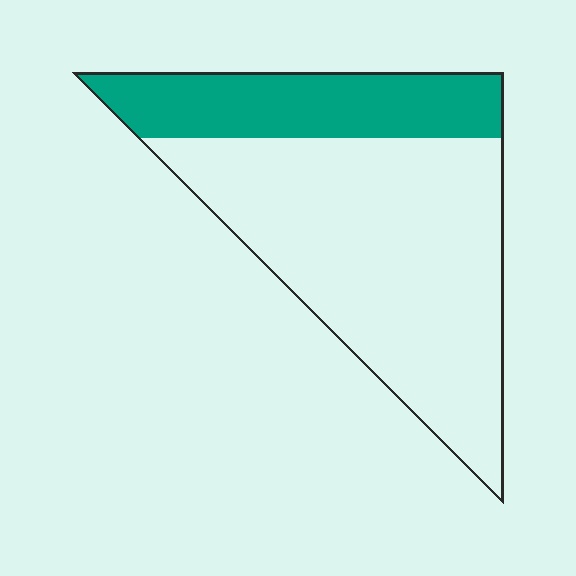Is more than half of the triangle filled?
No.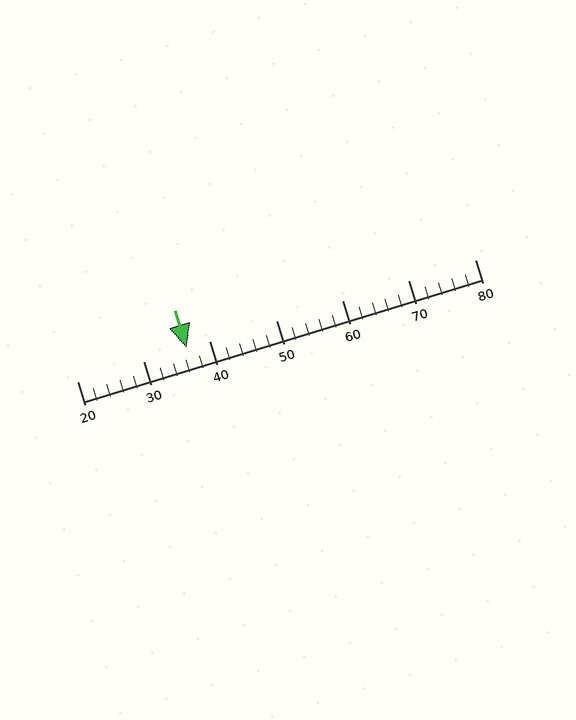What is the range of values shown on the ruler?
The ruler shows values from 20 to 80.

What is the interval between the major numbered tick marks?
The major tick marks are spaced 10 units apart.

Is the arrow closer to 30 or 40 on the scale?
The arrow is closer to 40.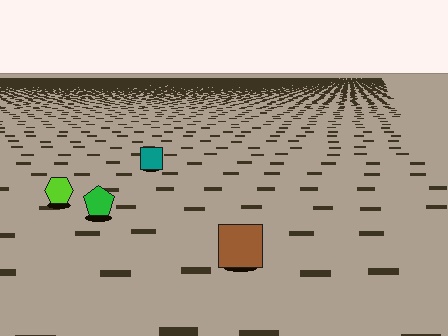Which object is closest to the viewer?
The brown square is closest. The texture marks near it are larger and more spread out.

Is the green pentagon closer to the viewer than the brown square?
No. The brown square is closer — you can tell from the texture gradient: the ground texture is coarser near it.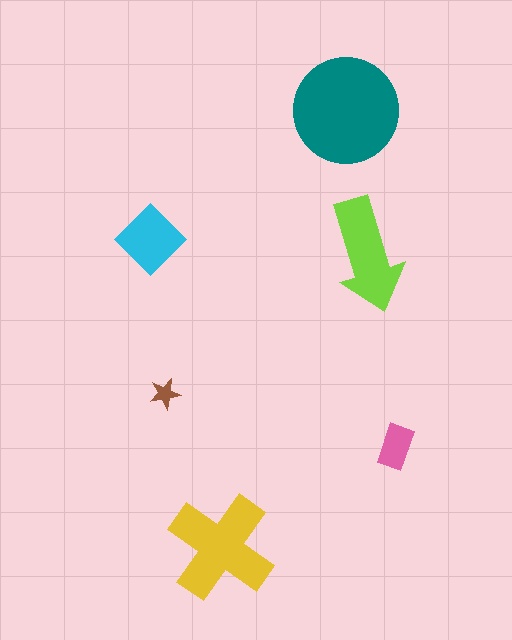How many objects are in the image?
There are 6 objects in the image.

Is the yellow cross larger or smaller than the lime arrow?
Larger.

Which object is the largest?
The teal circle.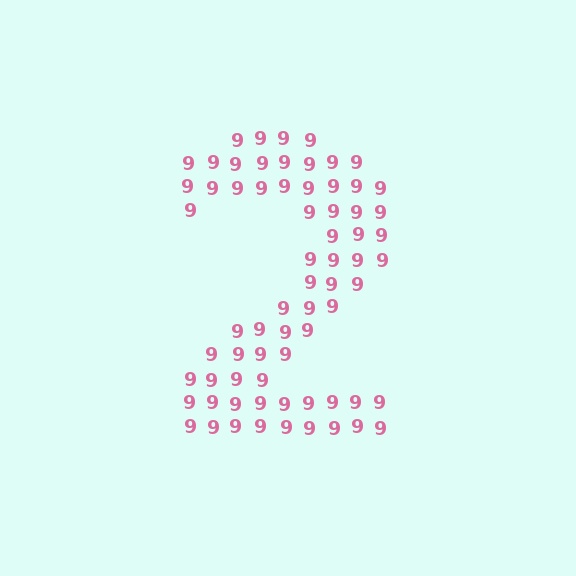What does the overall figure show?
The overall figure shows the digit 2.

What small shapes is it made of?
It is made of small digit 9's.